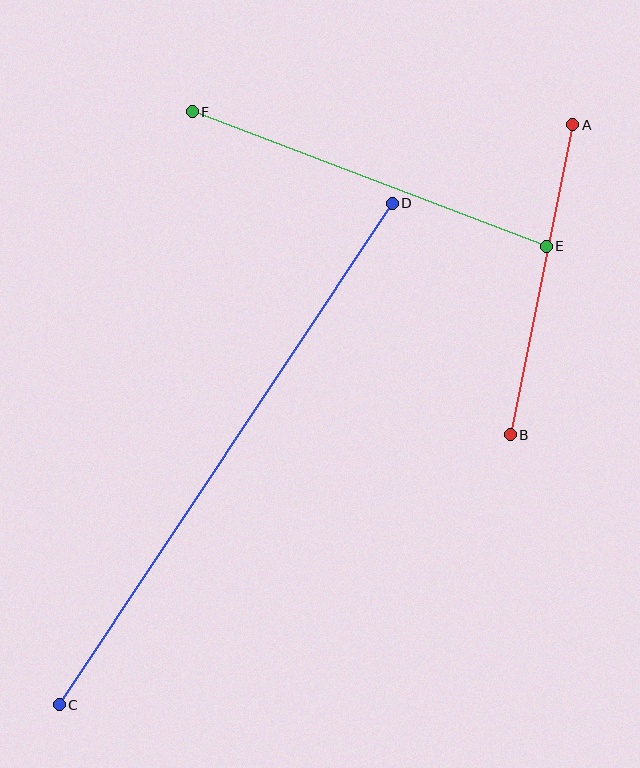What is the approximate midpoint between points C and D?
The midpoint is at approximately (226, 454) pixels.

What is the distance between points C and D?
The distance is approximately 602 pixels.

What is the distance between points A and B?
The distance is approximately 316 pixels.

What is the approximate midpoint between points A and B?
The midpoint is at approximately (542, 280) pixels.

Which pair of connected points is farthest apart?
Points C and D are farthest apart.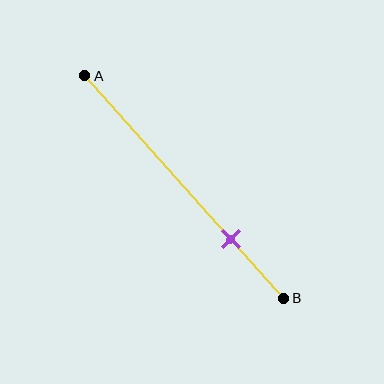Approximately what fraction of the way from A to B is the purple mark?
The purple mark is approximately 75% of the way from A to B.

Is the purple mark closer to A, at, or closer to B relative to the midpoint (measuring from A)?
The purple mark is closer to point B than the midpoint of segment AB.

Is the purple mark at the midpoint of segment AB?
No, the mark is at about 75% from A, not at the 50% midpoint.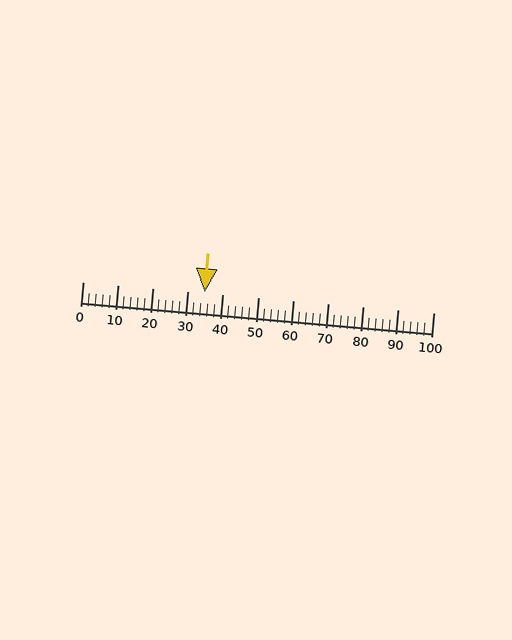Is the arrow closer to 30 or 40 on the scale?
The arrow is closer to 30.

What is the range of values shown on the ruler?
The ruler shows values from 0 to 100.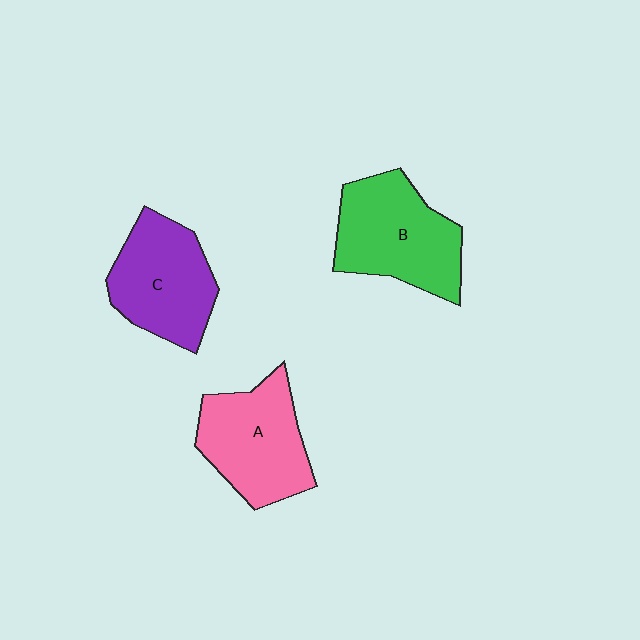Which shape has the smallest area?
Shape C (purple).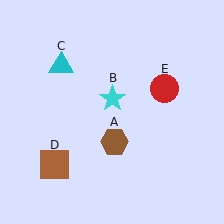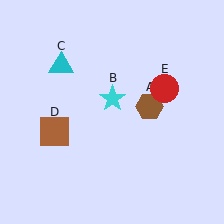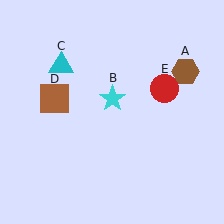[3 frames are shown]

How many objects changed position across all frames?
2 objects changed position: brown hexagon (object A), brown square (object D).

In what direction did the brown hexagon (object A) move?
The brown hexagon (object A) moved up and to the right.